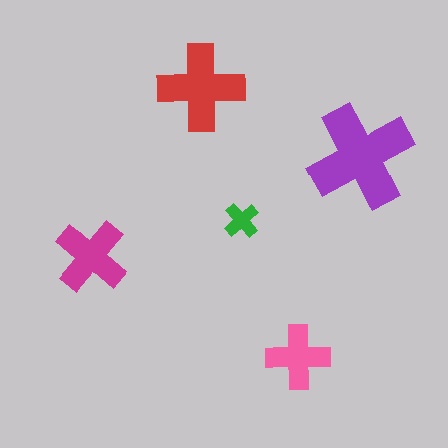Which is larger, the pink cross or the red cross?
The red one.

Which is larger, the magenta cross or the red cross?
The red one.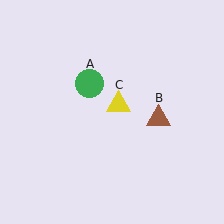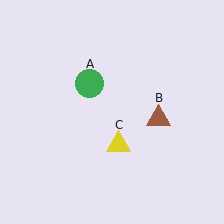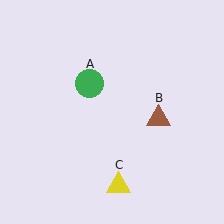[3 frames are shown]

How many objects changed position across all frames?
1 object changed position: yellow triangle (object C).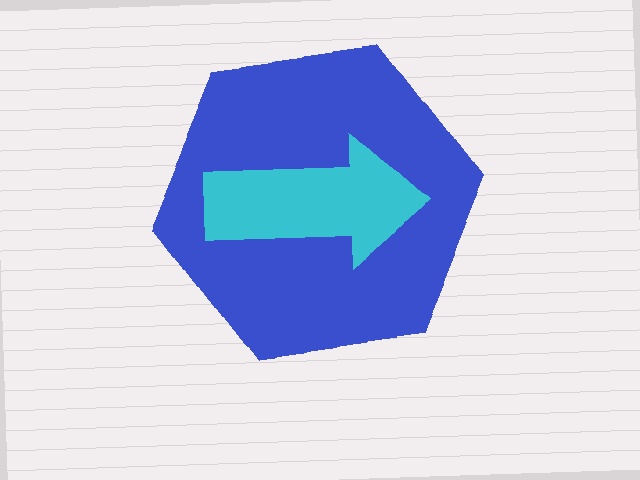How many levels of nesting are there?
2.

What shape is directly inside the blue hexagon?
The cyan arrow.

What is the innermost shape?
The cyan arrow.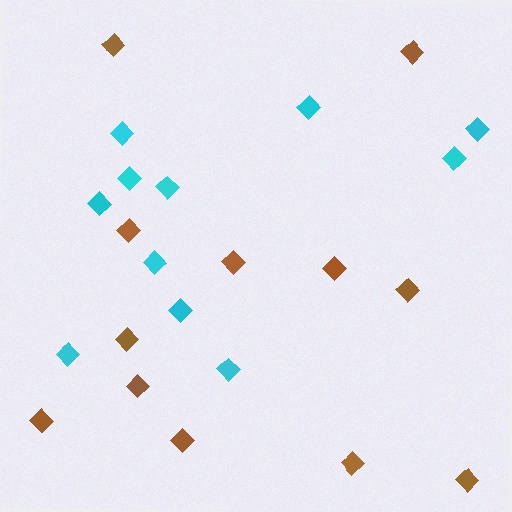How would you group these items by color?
There are 2 groups: one group of cyan diamonds (11) and one group of brown diamonds (12).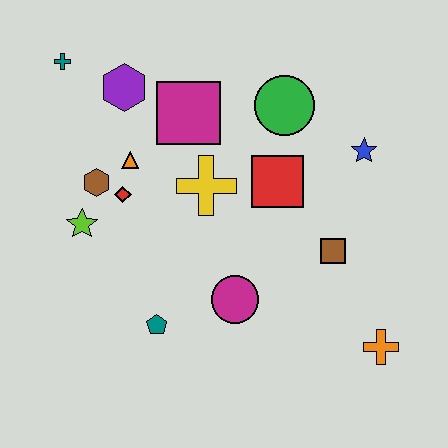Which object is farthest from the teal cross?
The orange cross is farthest from the teal cross.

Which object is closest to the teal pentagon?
The magenta circle is closest to the teal pentagon.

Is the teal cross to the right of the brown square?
No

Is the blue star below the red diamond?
No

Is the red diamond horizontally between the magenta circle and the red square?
No